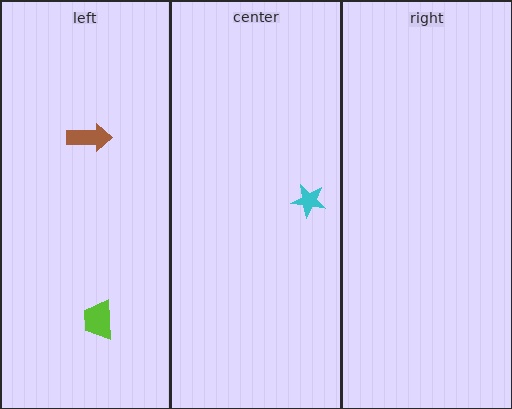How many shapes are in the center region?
1.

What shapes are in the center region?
The cyan star.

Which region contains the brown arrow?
The left region.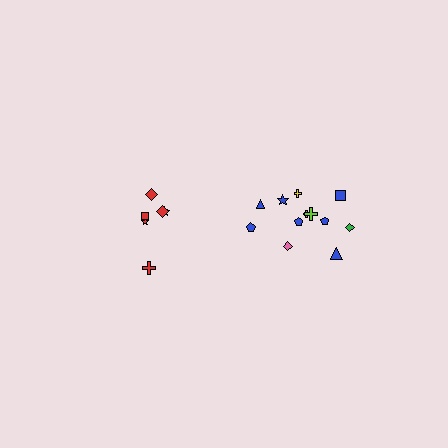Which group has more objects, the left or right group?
The right group.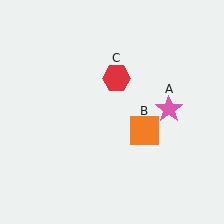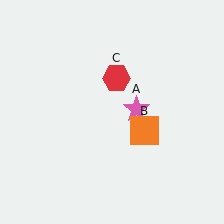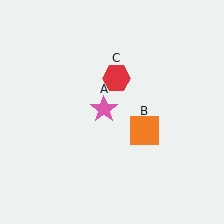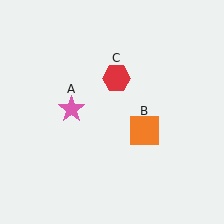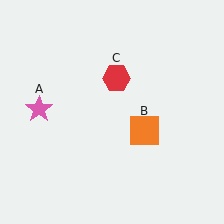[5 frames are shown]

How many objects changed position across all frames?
1 object changed position: pink star (object A).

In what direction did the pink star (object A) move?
The pink star (object A) moved left.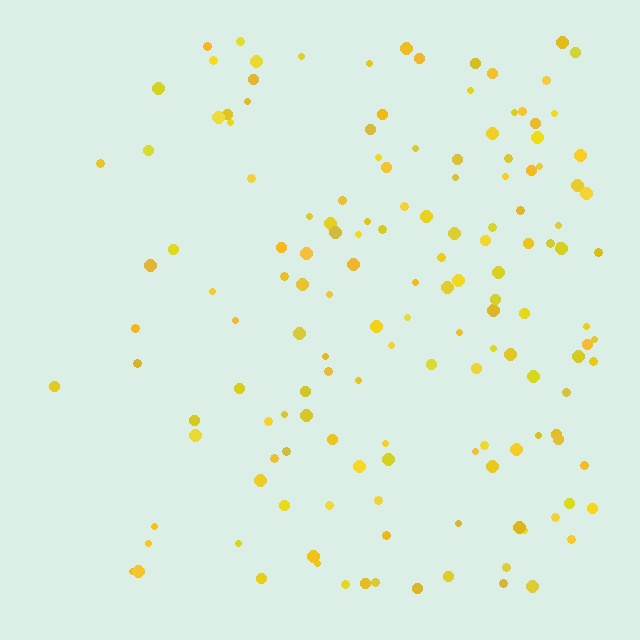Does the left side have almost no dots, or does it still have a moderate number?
Still a moderate number, just noticeably fewer than the right.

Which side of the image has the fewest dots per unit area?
The left.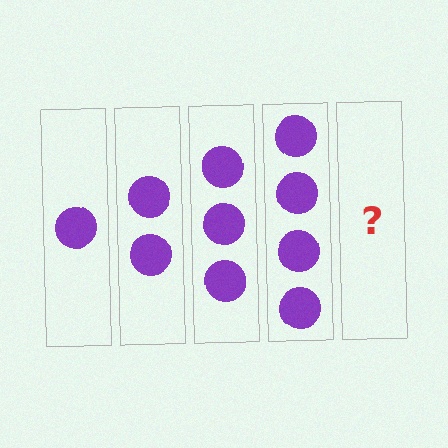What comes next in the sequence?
The next element should be 5 circles.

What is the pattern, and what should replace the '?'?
The pattern is that each step adds one more circle. The '?' should be 5 circles.